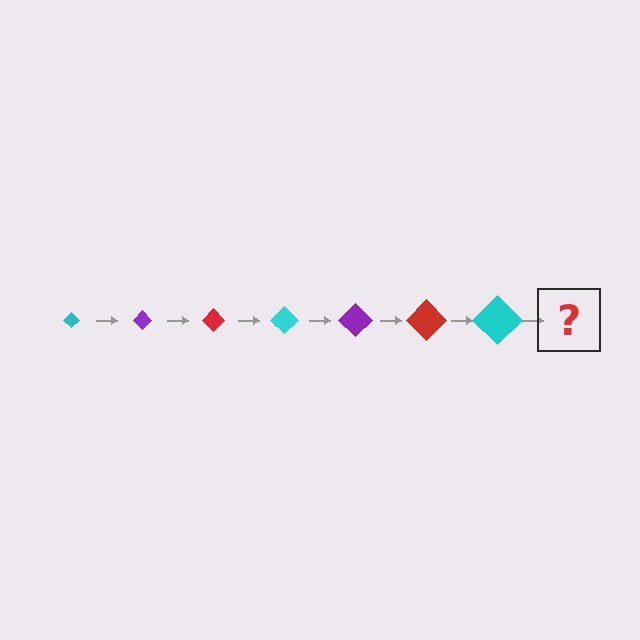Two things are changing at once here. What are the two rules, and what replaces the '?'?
The two rules are that the diamond grows larger each step and the color cycles through cyan, purple, and red. The '?' should be a purple diamond, larger than the previous one.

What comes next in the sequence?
The next element should be a purple diamond, larger than the previous one.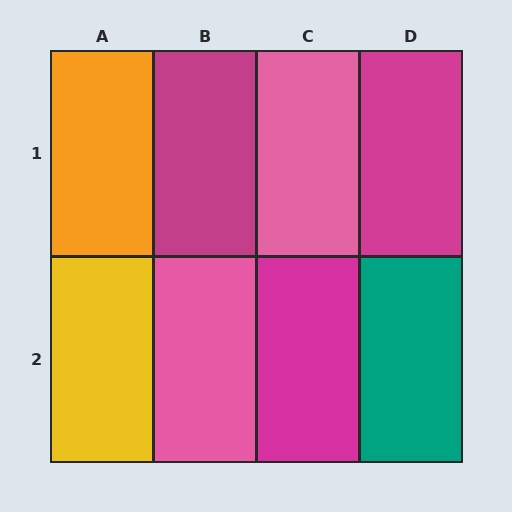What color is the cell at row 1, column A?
Orange.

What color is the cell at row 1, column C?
Pink.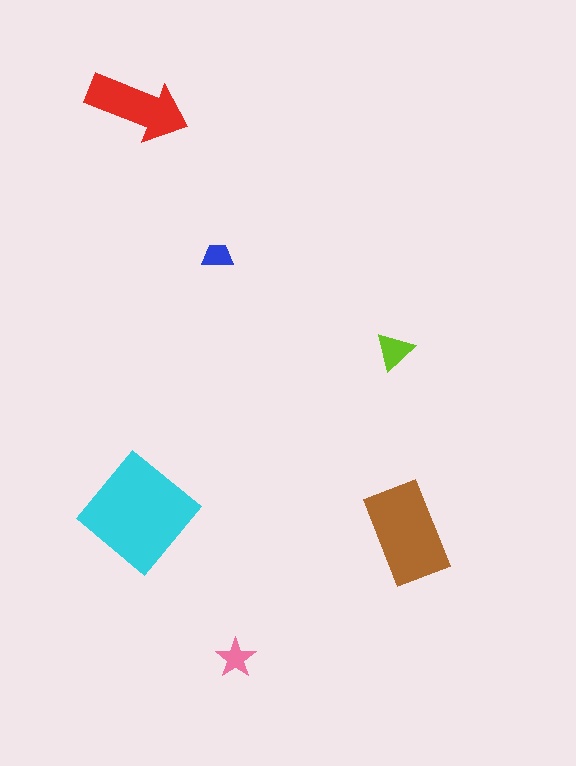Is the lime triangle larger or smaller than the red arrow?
Smaller.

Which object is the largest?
The cyan diamond.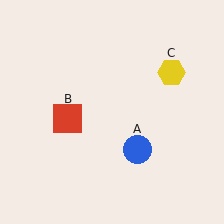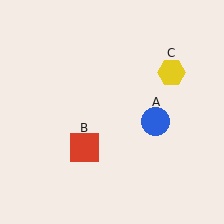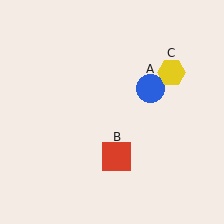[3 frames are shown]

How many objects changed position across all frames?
2 objects changed position: blue circle (object A), red square (object B).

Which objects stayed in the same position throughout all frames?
Yellow hexagon (object C) remained stationary.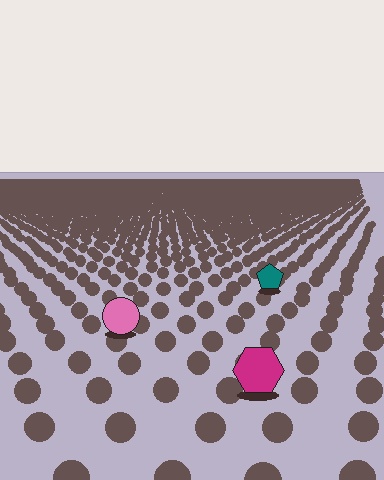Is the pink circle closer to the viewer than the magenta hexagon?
No. The magenta hexagon is closer — you can tell from the texture gradient: the ground texture is coarser near it.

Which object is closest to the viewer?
The magenta hexagon is closest. The texture marks near it are larger and more spread out.